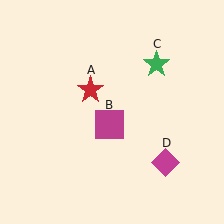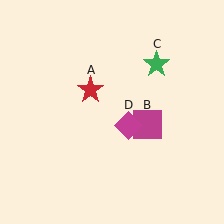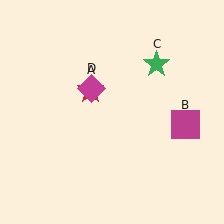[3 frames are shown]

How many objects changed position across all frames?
2 objects changed position: magenta square (object B), magenta diamond (object D).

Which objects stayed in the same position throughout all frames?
Red star (object A) and green star (object C) remained stationary.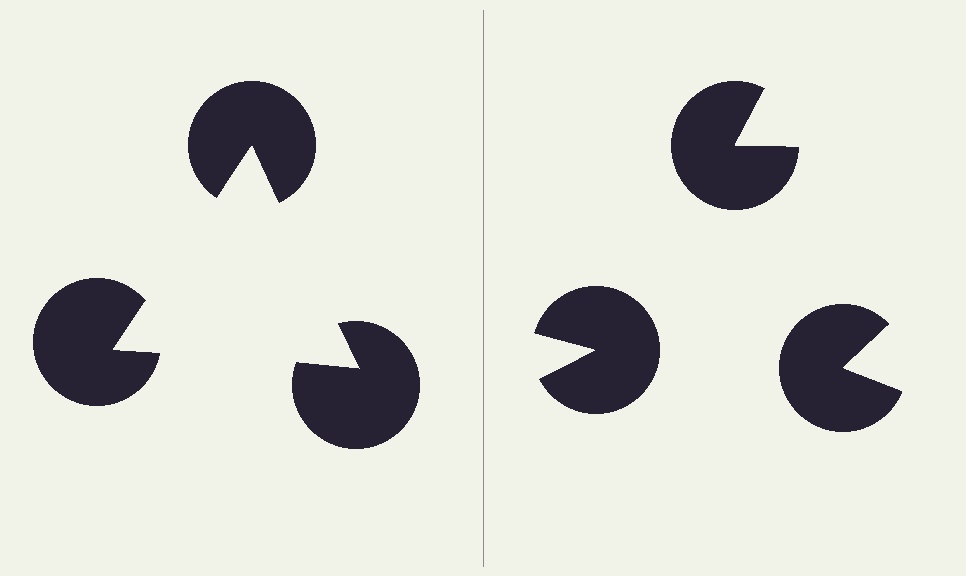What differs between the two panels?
The pac-man discs are positioned identically on both sides; only the wedge orientations differ. On the left they align to a triangle; on the right they are misaligned.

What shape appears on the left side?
An illusory triangle.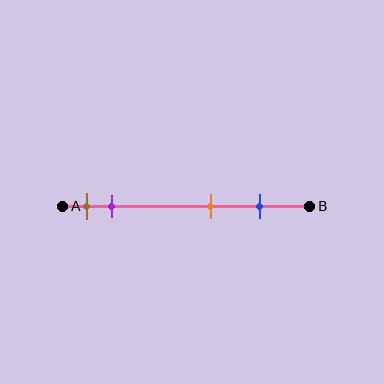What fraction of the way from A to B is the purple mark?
The purple mark is approximately 20% (0.2) of the way from A to B.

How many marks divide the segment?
There are 4 marks dividing the segment.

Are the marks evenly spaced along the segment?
No, the marks are not evenly spaced.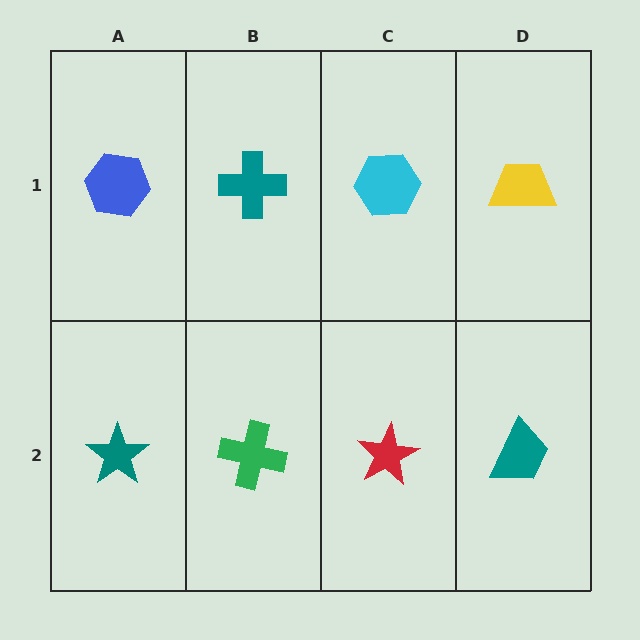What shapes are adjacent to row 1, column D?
A teal trapezoid (row 2, column D), a cyan hexagon (row 1, column C).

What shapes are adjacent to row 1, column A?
A teal star (row 2, column A), a teal cross (row 1, column B).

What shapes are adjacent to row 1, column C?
A red star (row 2, column C), a teal cross (row 1, column B), a yellow trapezoid (row 1, column D).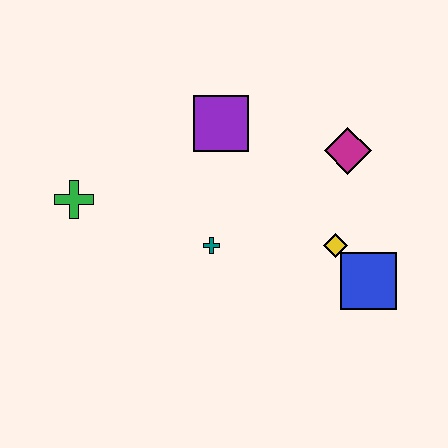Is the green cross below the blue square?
No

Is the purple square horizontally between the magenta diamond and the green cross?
Yes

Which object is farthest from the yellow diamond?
The green cross is farthest from the yellow diamond.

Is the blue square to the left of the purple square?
No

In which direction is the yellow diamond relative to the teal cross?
The yellow diamond is to the right of the teal cross.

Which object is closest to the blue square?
The yellow diamond is closest to the blue square.